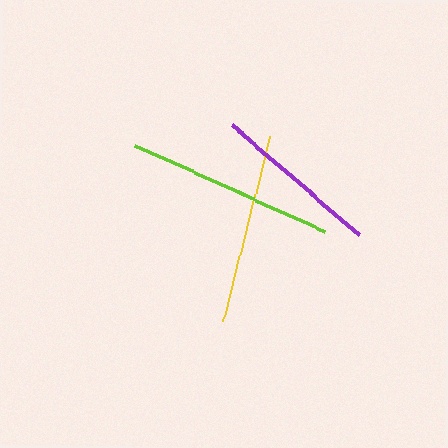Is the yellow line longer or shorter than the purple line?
The yellow line is longer than the purple line.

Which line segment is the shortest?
The purple line is the shortest at approximately 167 pixels.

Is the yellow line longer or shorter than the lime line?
The lime line is longer than the yellow line.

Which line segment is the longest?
The lime line is the longest at approximately 209 pixels.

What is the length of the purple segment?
The purple segment is approximately 167 pixels long.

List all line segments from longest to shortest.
From longest to shortest: lime, yellow, purple.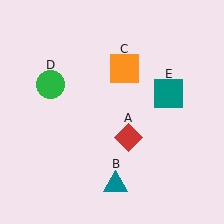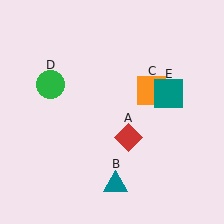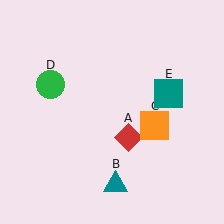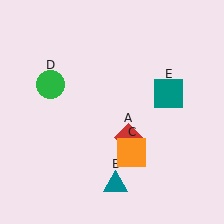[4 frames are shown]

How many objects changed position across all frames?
1 object changed position: orange square (object C).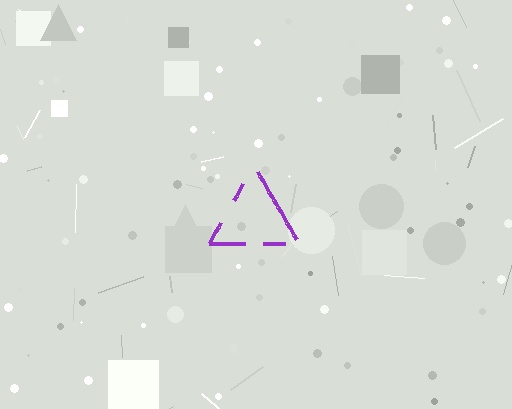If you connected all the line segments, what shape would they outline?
They would outline a triangle.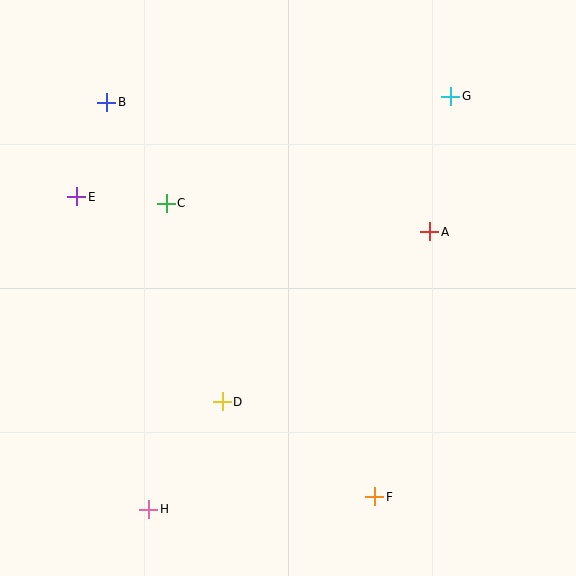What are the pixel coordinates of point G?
Point G is at (451, 96).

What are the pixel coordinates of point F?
Point F is at (375, 497).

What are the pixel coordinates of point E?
Point E is at (77, 197).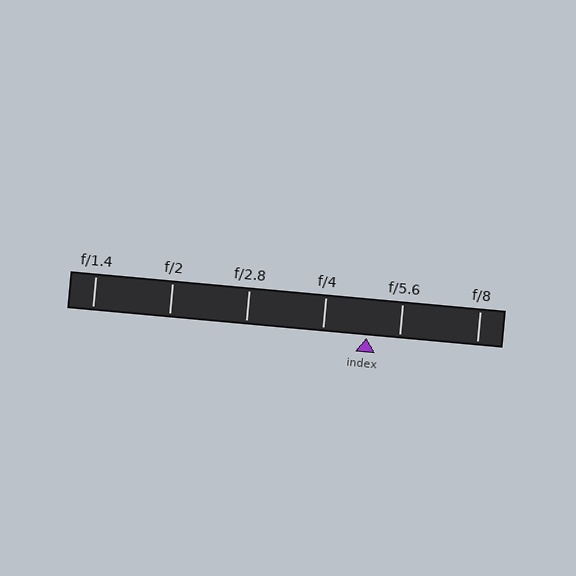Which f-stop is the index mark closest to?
The index mark is closest to f/5.6.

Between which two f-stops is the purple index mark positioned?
The index mark is between f/4 and f/5.6.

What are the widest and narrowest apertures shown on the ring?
The widest aperture shown is f/1.4 and the narrowest is f/8.